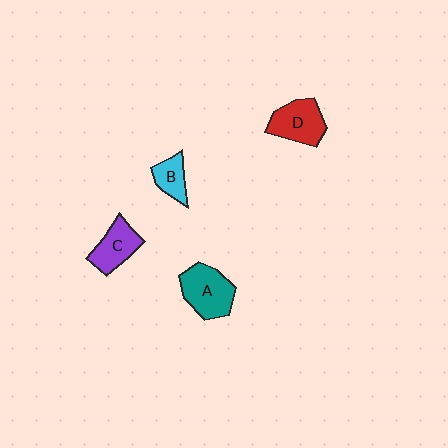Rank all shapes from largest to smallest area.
From largest to smallest: A (teal), D (red), C (purple), B (cyan).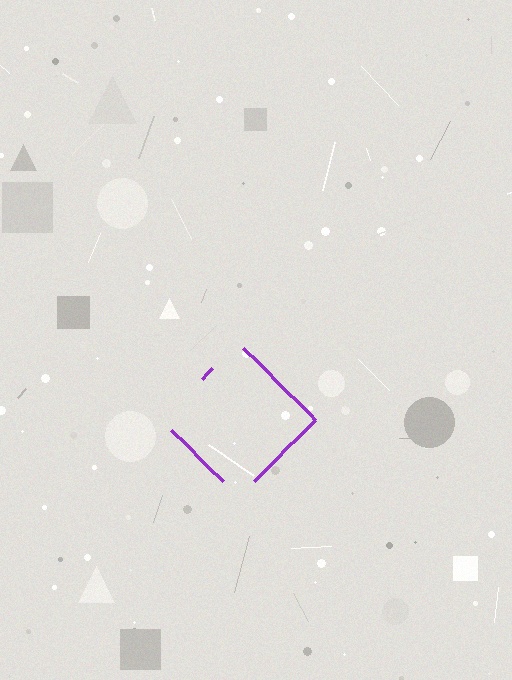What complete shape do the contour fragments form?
The contour fragments form a diamond.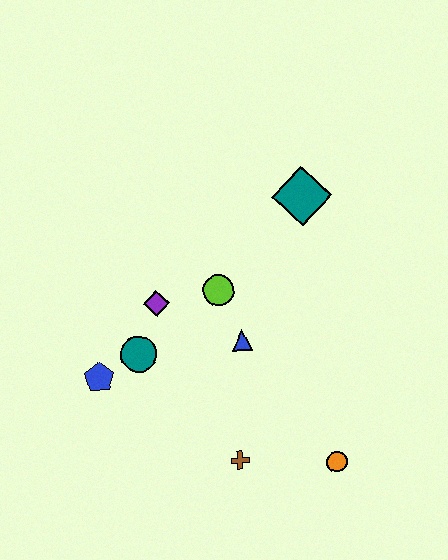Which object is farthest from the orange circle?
The teal diamond is farthest from the orange circle.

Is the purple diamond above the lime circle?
No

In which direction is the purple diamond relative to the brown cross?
The purple diamond is above the brown cross.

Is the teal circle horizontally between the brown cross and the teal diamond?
No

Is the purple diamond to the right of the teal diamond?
No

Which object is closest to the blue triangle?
The lime circle is closest to the blue triangle.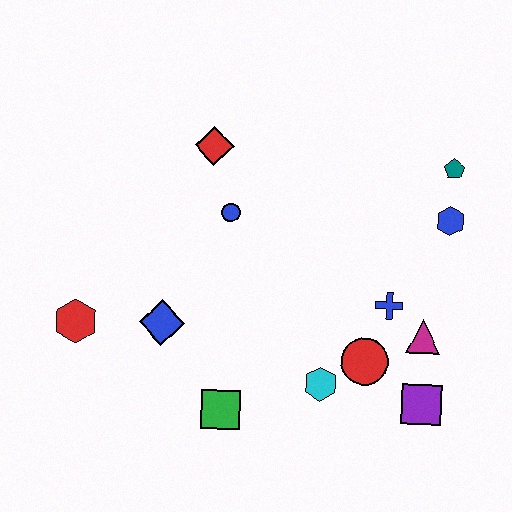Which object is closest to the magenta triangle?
The blue cross is closest to the magenta triangle.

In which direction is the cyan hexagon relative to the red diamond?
The cyan hexagon is below the red diamond.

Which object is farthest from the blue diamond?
The teal pentagon is farthest from the blue diamond.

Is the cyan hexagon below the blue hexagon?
Yes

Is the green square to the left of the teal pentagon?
Yes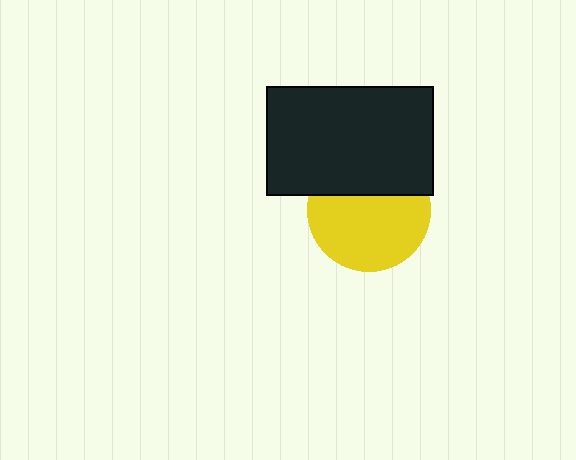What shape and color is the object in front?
The object in front is a black rectangle.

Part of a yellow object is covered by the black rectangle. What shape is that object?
It is a circle.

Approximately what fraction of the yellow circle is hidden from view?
Roughly 35% of the yellow circle is hidden behind the black rectangle.